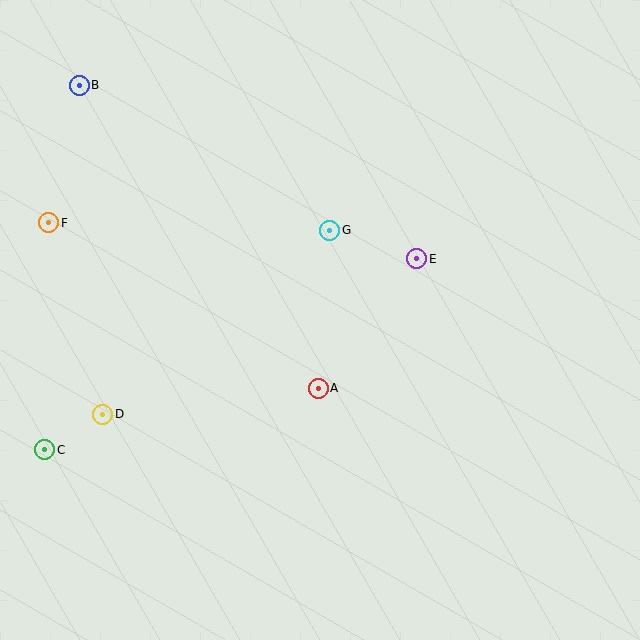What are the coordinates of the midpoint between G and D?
The midpoint between G and D is at (216, 322).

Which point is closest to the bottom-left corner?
Point C is closest to the bottom-left corner.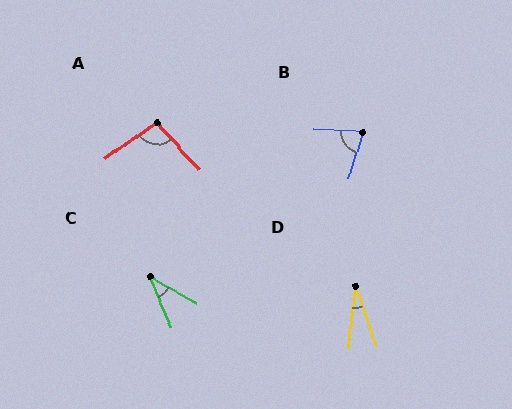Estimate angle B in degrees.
Approximately 75 degrees.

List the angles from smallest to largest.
D (26°), C (38°), B (75°), A (98°).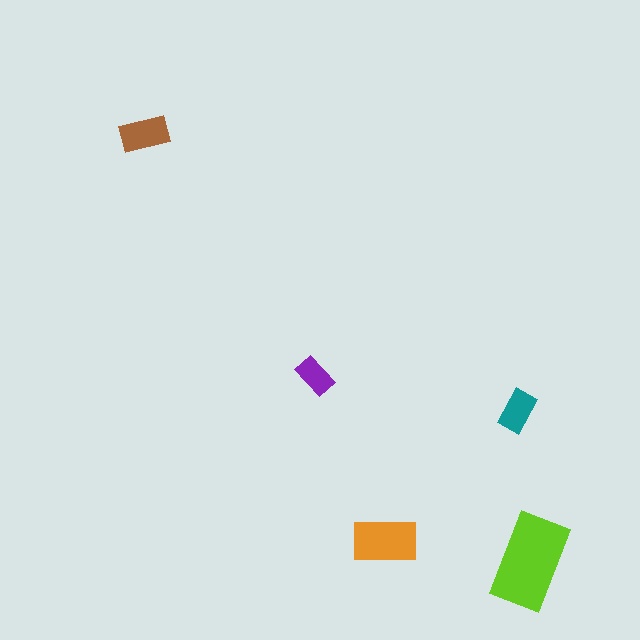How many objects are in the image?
There are 5 objects in the image.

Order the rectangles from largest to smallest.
the lime one, the orange one, the brown one, the teal one, the purple one.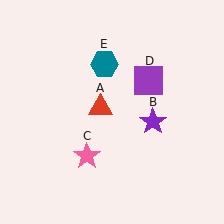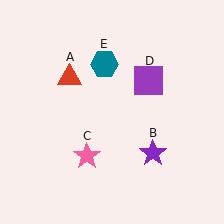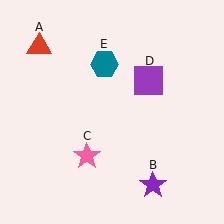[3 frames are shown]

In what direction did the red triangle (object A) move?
The red triangle (object A) moved up and to the left.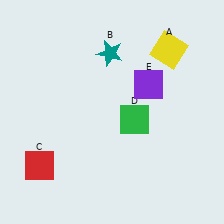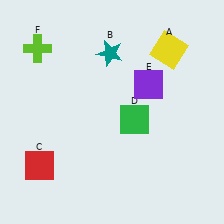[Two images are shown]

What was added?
A lime cross (F) was added in Image 2.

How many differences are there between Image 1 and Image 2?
There is 1 difference between the two images.